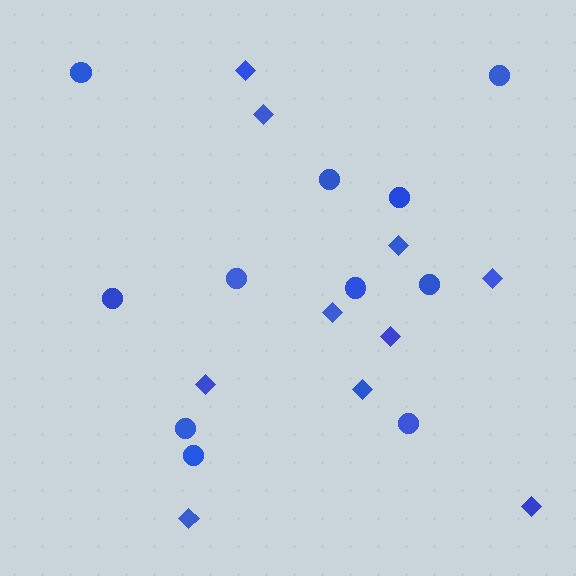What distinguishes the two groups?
There are 2 groups: one group of diamonds (10) and one group of circles (11).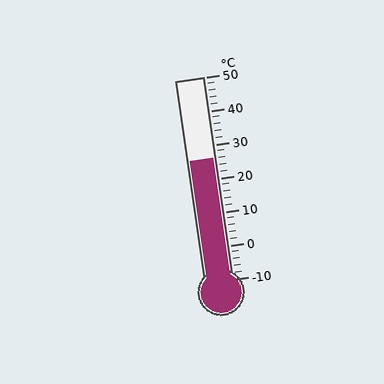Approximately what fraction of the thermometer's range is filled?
The thermometer is filled to approximately 60% of its range.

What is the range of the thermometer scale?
The thermometer scale ranges from -10°C to 50°C.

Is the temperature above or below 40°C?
The temperature is below 40°C.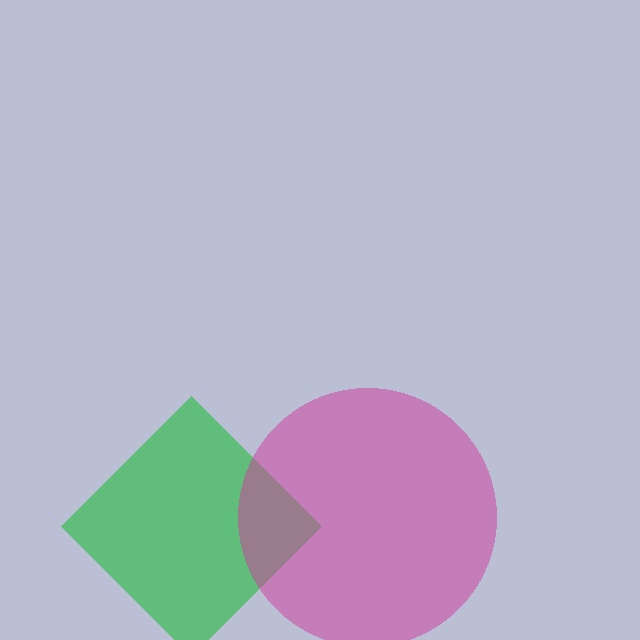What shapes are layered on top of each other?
The layered shapes are: a green diamond, a magenta circle.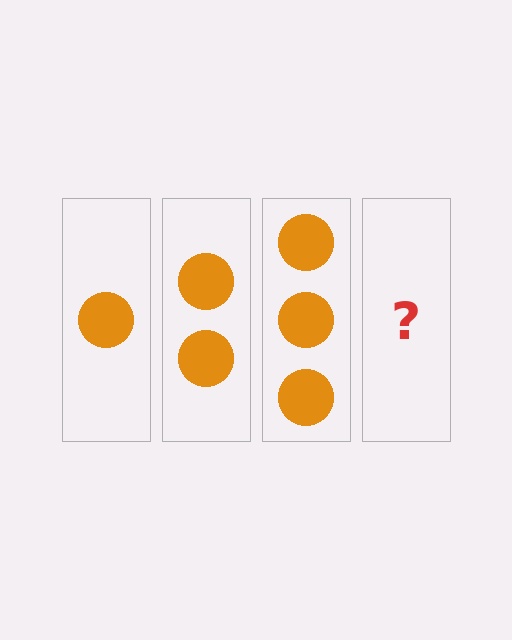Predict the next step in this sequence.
The next step is 4 circles.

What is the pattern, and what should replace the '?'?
The pattern is that each step adds one more circle. The '?' should be 4 circles.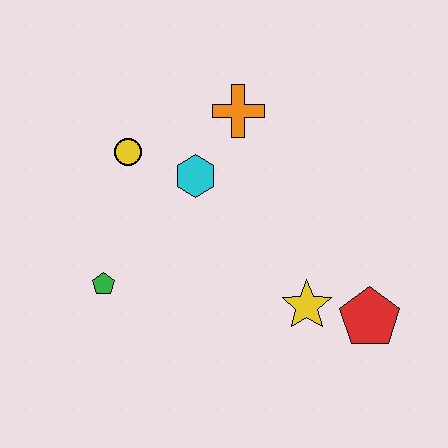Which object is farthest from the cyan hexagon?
The red pentagon is farthest from the cyan hexagon.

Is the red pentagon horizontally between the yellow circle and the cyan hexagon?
No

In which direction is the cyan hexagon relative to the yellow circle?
The cyan hexagon is to the right of the yellow circle.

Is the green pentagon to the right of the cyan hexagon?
No